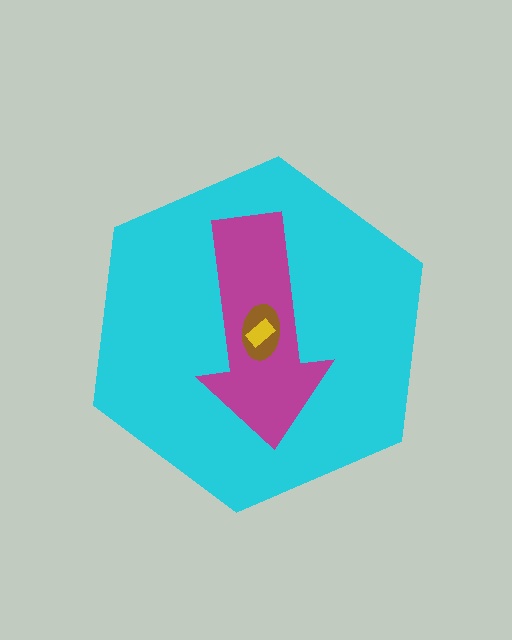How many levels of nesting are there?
4.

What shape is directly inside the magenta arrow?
The brown ellipse.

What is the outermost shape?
The cyan hexagon.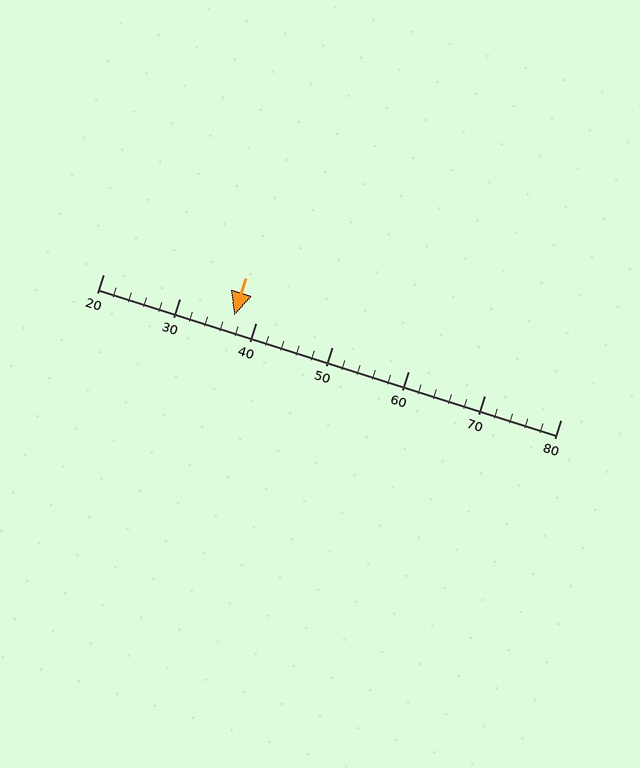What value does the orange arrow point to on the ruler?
The orange arrow points to approximately 37.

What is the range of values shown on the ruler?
The ruler shows values from 20 to 80.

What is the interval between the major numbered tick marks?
The major tick marks are spaced 10 units apart.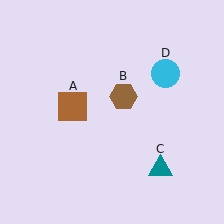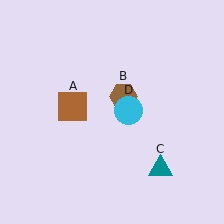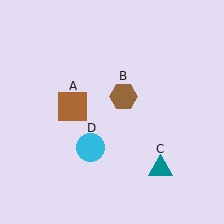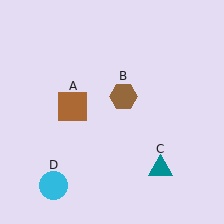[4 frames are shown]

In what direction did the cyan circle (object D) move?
The cyan circle (object D) moved down and to the left.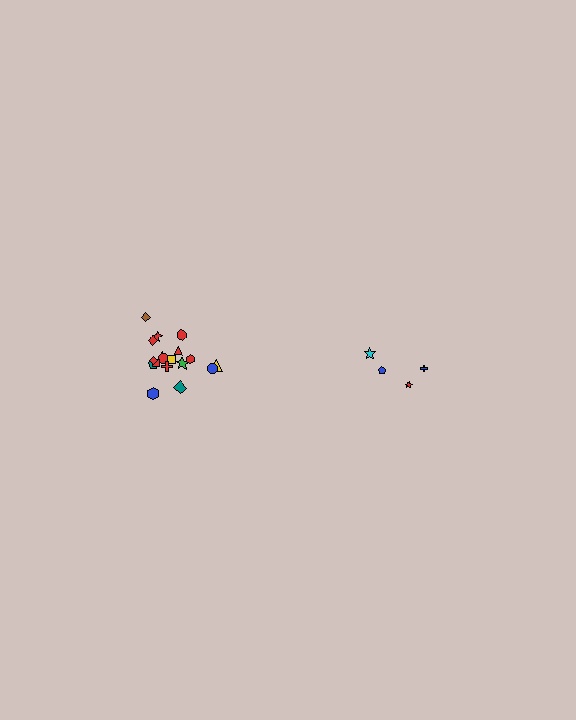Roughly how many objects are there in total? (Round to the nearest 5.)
Roughly 20 objects in total.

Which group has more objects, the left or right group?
The left group.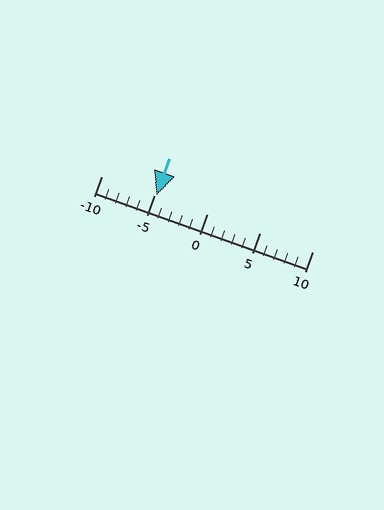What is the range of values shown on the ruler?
The ruler shows values from -10 to 10.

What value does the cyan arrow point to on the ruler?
The cyan arrow points to approximately -5.